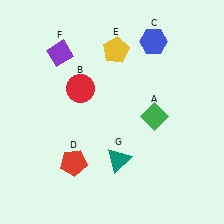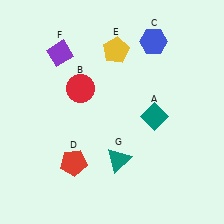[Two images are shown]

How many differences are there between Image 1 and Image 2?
There is 1 difference between the two images.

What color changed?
The diamond (A) changed from green in Image 1 to teal in Image 2.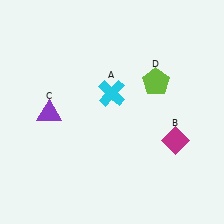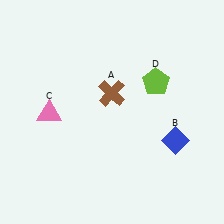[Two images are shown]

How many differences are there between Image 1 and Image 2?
There are 3 differences between the two images.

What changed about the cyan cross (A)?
In Image 1, A is cyan. In Image 2, it changed to brown.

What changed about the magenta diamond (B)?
In Image 1, B is magenta. In Image 2, it changed to blue.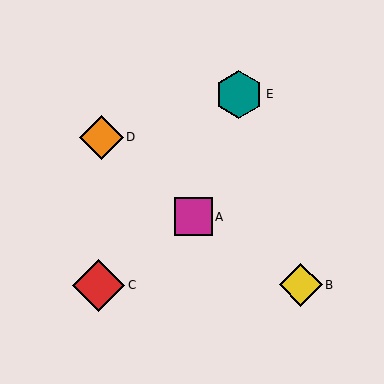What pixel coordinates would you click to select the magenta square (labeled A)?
Click at (193, 217) to select the magenta square A.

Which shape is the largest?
The red diamond (labeled C) is the largest.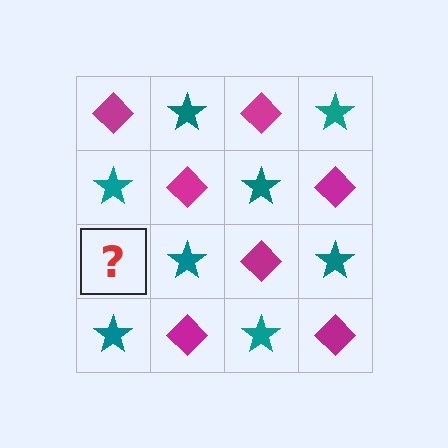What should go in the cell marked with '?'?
The missing cell should contain a magenta diamond.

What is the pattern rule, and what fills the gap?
The rule is that it alternates magenta diamond and teal star in a checkerboard pattern. The gap should be filled with a magenta diamond.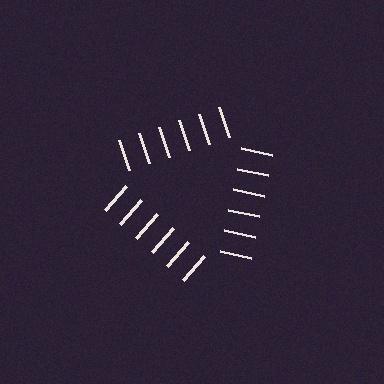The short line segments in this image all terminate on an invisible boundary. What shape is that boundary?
An illusory triangle — the line segments terminate on its edges but no continuous stroke is drawn.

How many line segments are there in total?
18 — 6 along each of the 3 edges.